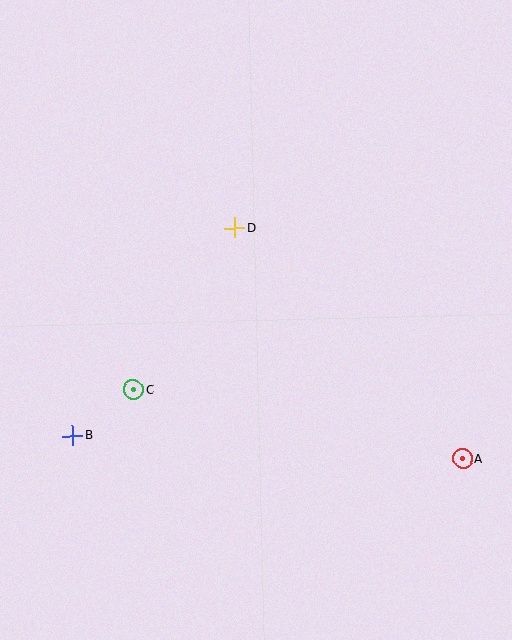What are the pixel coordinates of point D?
Point D is at (234, 228).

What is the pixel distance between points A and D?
The distance between A and D is 324 pixels.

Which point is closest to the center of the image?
Point D at (234, 228) is closest to the center.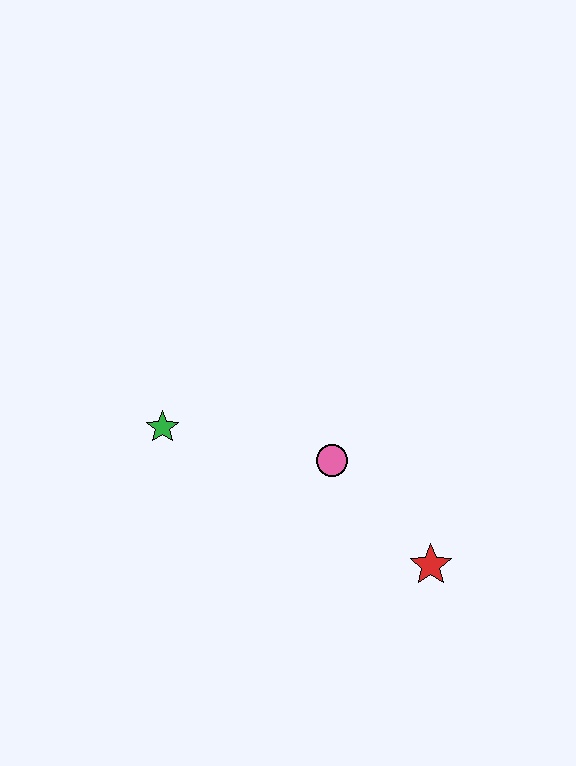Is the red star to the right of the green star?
Yes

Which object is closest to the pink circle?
The red star is closest to the pink circle.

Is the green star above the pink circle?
Yes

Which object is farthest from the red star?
The green star is farthest from the red star.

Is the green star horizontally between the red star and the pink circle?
No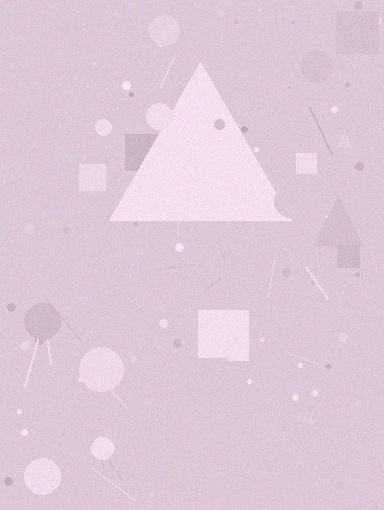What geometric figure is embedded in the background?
A triangle is embedded in the background.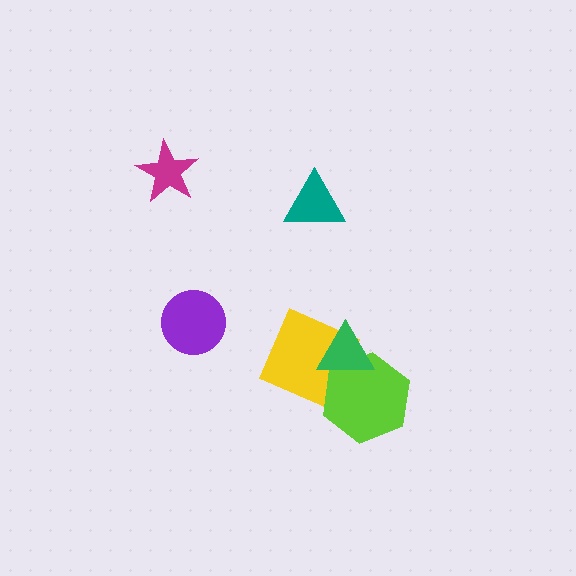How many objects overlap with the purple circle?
0 objects overlap with the purple circle.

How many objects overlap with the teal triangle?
0 objects overlap with the teal triangle.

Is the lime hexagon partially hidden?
Yes, it is partially covered by another shape.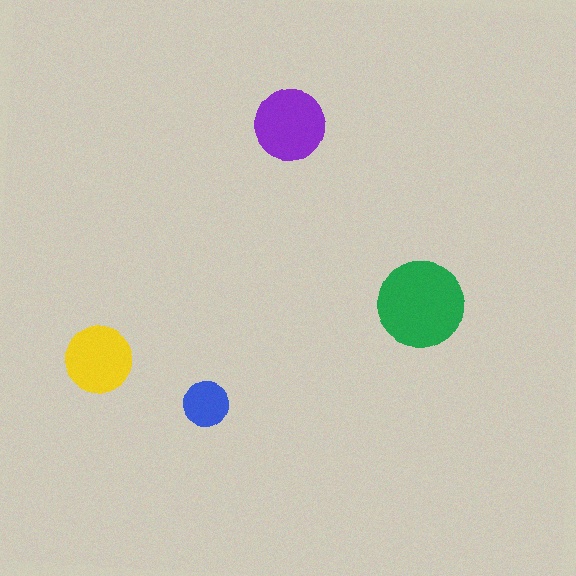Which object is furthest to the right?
The green circle is rightmost.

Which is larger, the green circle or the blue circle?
The green one.